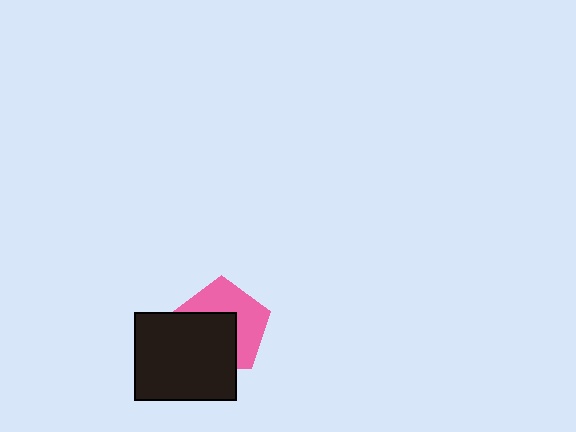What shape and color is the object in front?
The object in front is a black rectangle.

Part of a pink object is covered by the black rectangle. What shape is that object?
It is a pentagon.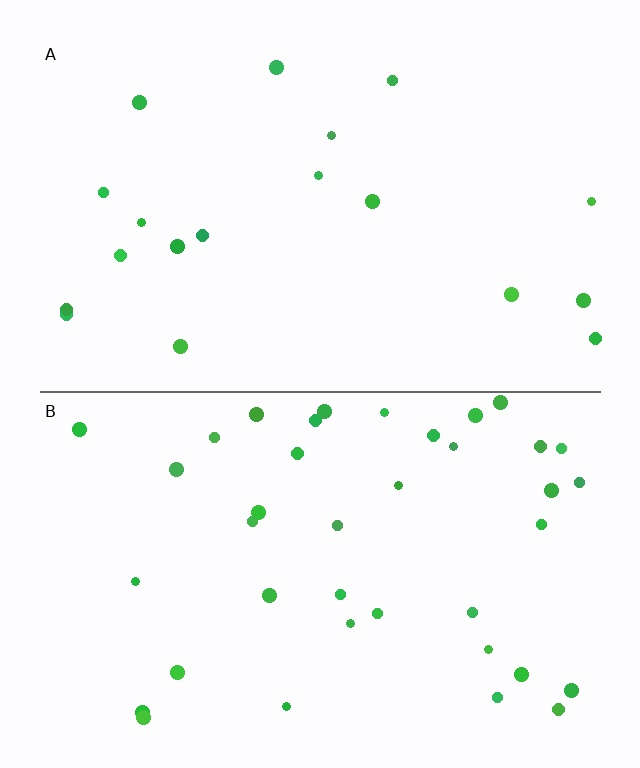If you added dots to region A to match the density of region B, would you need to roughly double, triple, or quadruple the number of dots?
Approximately double.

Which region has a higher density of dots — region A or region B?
B (the bottom).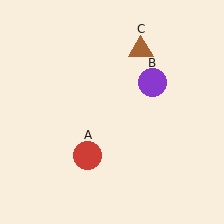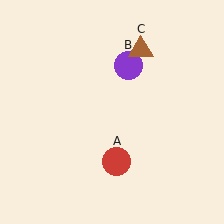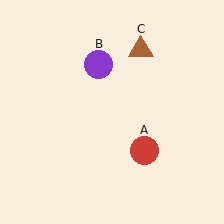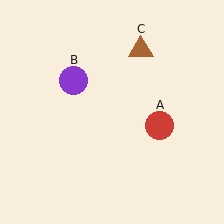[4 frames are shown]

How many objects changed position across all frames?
2 objects changed position: red circle (object A), purple circle (object B).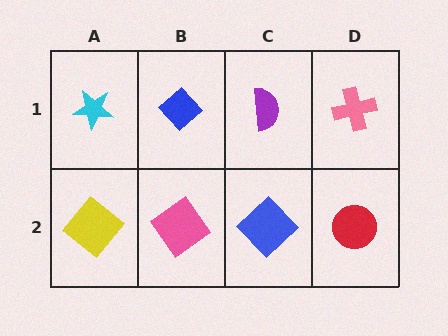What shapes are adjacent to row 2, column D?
A pink cross (row 1, column D), a blue diamond (row 2, column C).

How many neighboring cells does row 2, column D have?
2.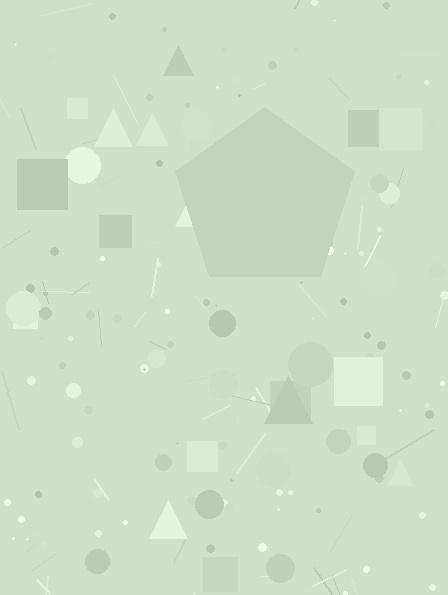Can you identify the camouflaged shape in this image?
The camouflaged shape is a pentagon.